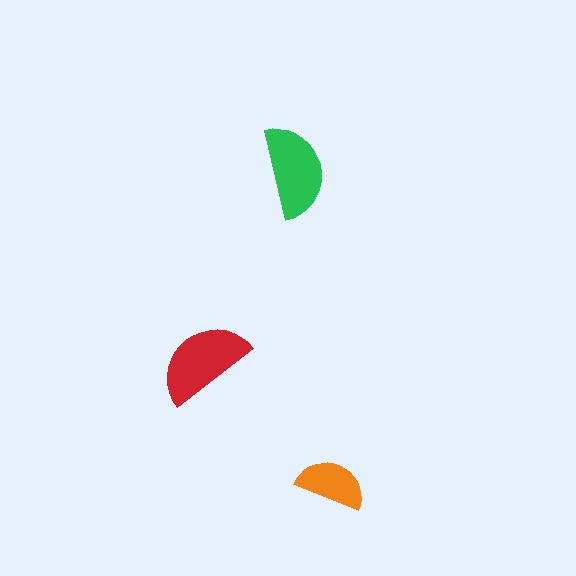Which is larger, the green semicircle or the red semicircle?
The red one.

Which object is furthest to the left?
The red semicircle is leftmost.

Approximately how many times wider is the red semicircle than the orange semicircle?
About 1.5 times wider.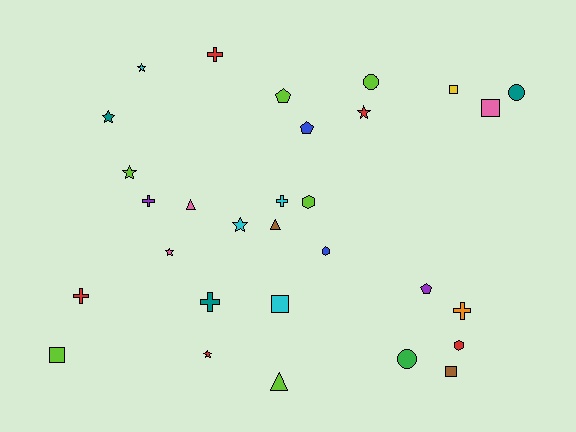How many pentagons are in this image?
There are 3 pentagons.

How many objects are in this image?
There are 30 objects.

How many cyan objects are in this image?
There are 4 cyan objects.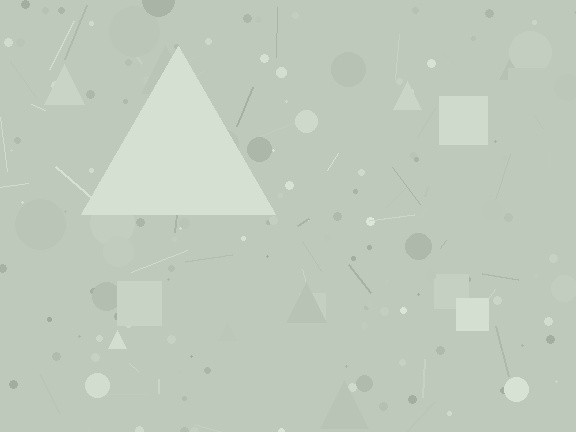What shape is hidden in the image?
A triangle is hidden in the image.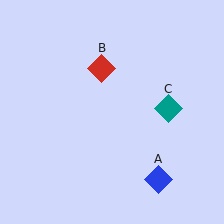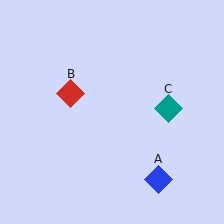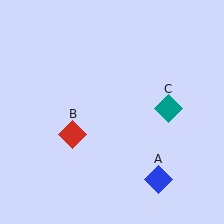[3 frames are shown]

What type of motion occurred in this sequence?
The red diamond (object B) rotated counterclockwise around the center of the scene.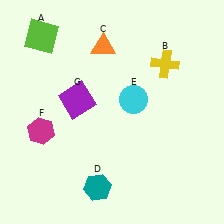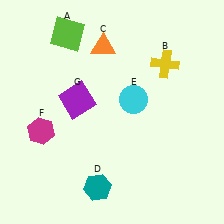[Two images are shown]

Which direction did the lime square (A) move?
The lime square (A) moved right.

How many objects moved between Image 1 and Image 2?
1 object moved between the two images.